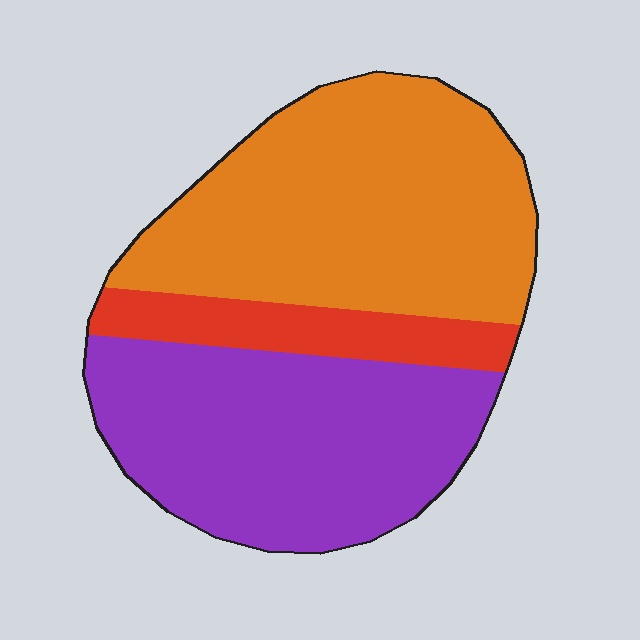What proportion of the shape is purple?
Purple covers about 40% of the shape.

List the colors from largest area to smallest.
From largest to smallest: orange, purple, red.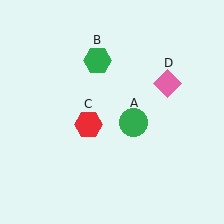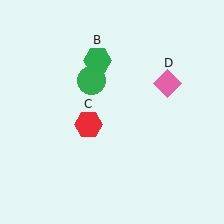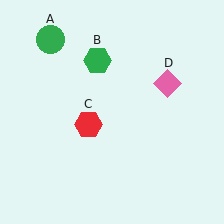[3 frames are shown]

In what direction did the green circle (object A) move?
The green circle (object A) moved up and to the left.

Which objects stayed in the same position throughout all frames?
Green hexagon (object B) and red hexagon (object C) and pink diamond (object D) remained stationary.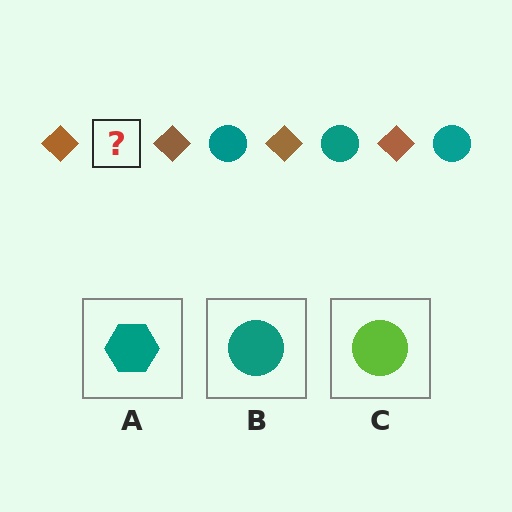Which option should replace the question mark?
Option B.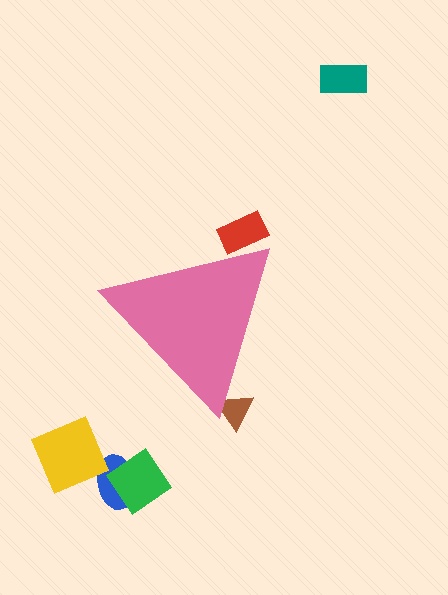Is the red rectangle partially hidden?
Yes, the red rectangle is partially hidden behind the pink triangle.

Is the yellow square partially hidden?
No, the yellow square is fully visible.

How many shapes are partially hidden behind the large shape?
2 shapes are partially hidden.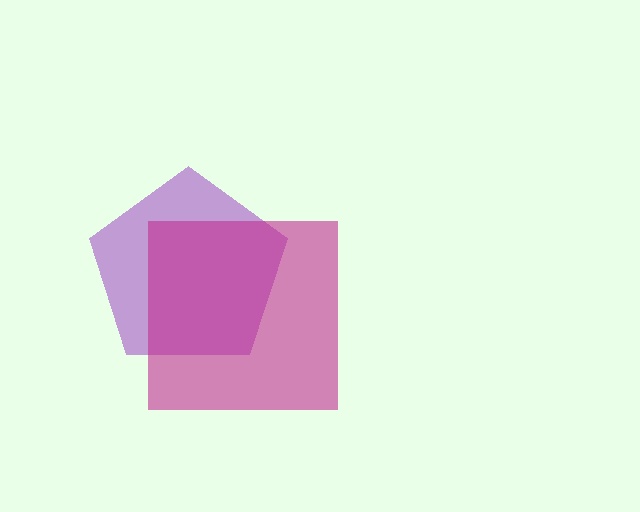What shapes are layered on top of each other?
The layered shapes are: a purple pentagon, a magenta square.